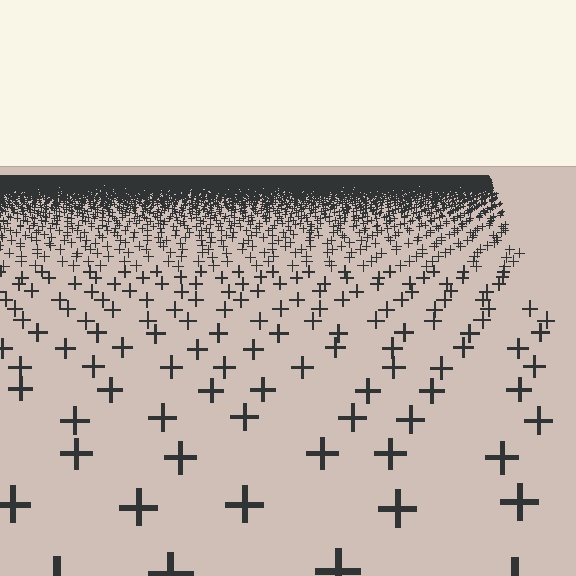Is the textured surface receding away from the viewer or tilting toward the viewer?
The surface is receding away from the viewer. Texture elements get smaller and denser toward the top.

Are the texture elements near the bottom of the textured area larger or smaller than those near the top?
Larger. Near the bottom, elements are closer to the viewer and appear at a bigger on-screen size.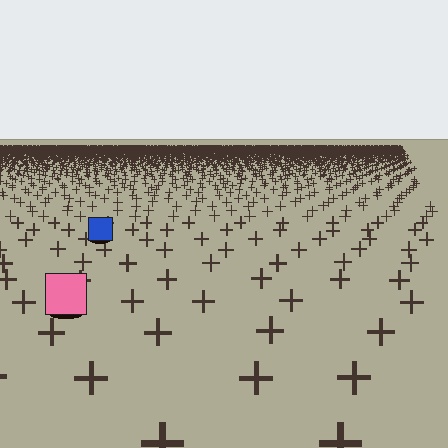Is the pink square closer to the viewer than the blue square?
Yes. The pink square is closer — you can tell from the texture gradient: the ground texture is coarser near it.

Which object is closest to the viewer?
The pink square is closest. The texture marks near it are larger and more spread out.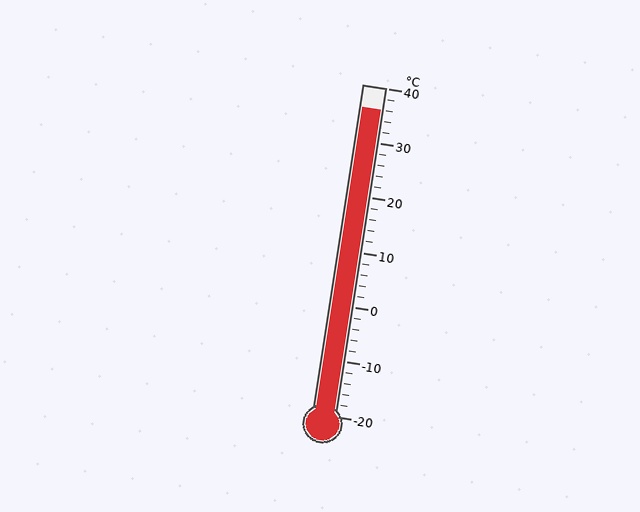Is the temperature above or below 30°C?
The temperature is above 30°C.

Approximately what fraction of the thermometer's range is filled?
The thermometer is filled to approximately 95% of its range.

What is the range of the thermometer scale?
The thermometer scale ranges from -20°C to 40°C.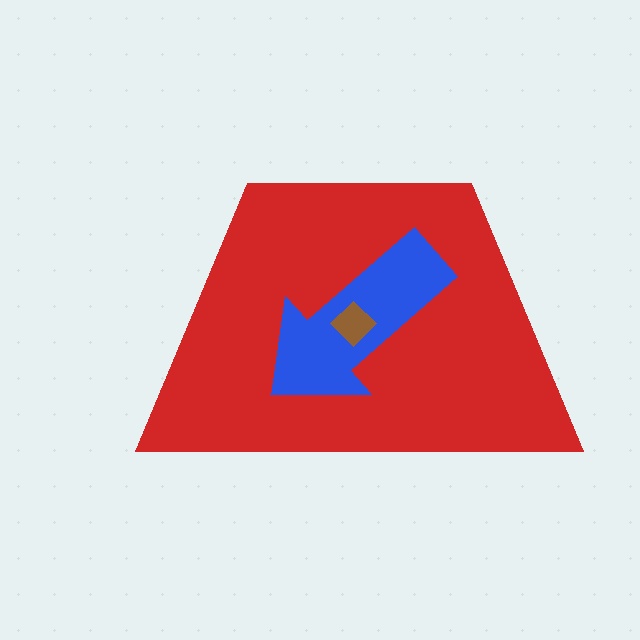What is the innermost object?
The brown diamond.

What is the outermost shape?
The red trapezoid.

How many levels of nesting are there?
3.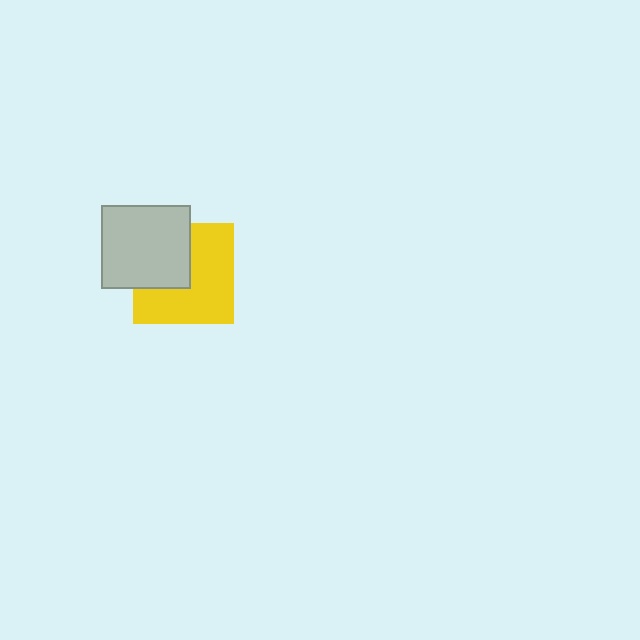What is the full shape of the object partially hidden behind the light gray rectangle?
The partially hidden object is a yellow square.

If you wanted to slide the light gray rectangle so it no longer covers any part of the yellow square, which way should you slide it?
Slide it toward the upper-left — that is the most direct way to separate the two shapes.